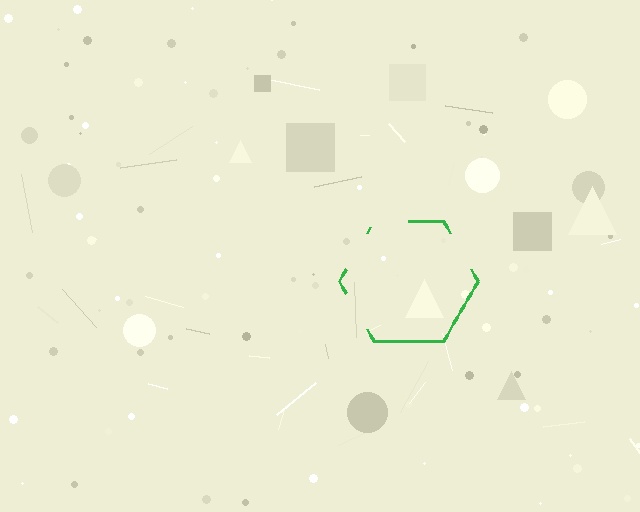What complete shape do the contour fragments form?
The contour fragments form a hexagon.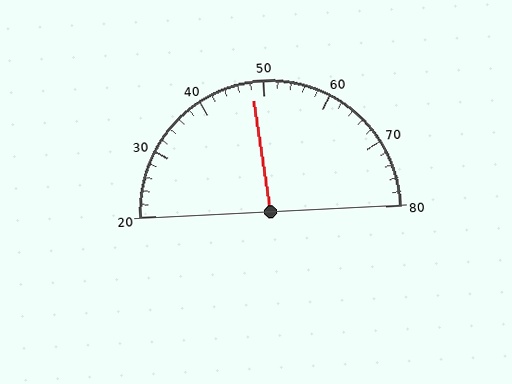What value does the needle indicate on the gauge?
The needle indicates approximately 48.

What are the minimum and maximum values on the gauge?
The gauge ranges from 20 to 80.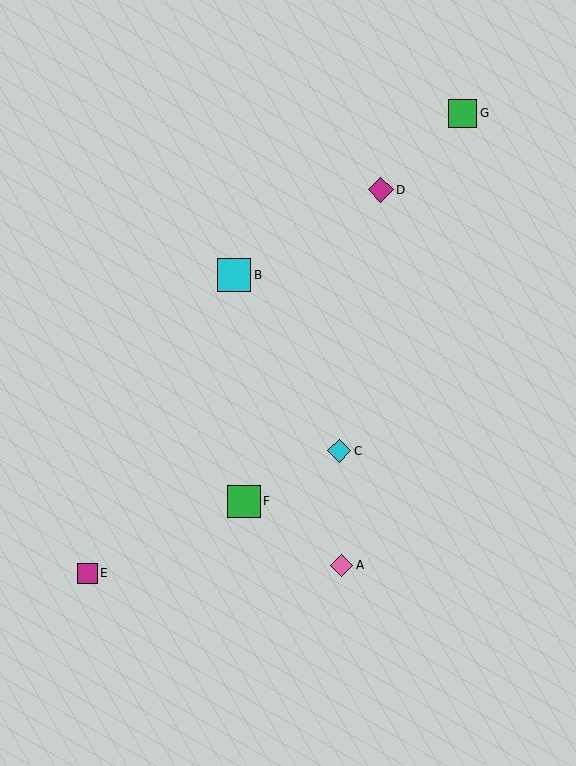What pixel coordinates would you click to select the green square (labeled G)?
Click at (463, 113) to select the green square G.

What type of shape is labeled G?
Shape G is a green square.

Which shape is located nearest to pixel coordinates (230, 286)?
The cyan square (labeled B) at (234, 275) is nearest to that location.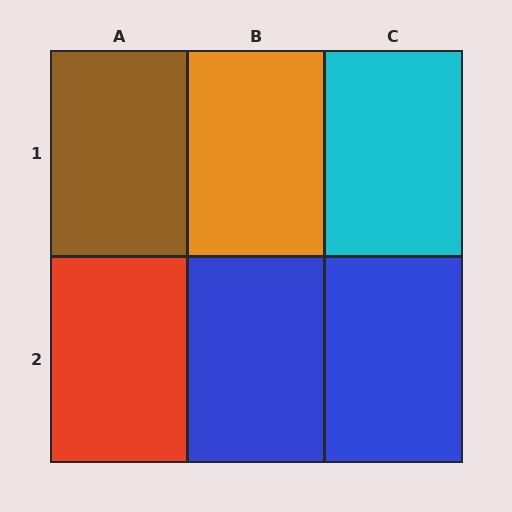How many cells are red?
1 cell is red.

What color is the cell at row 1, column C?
Cyan.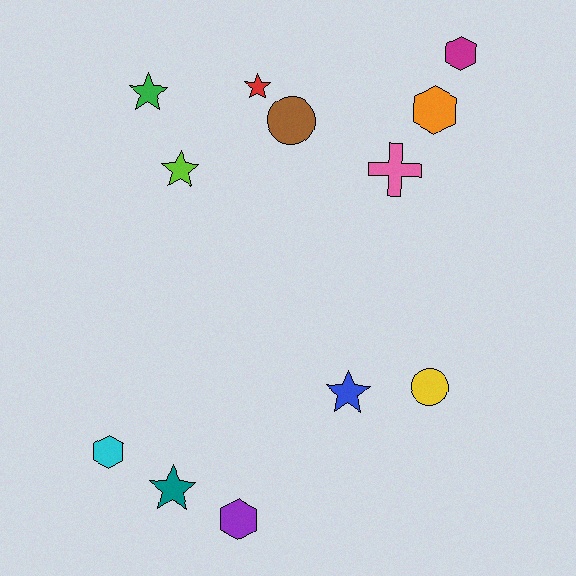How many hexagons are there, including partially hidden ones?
There are 4 hexagons.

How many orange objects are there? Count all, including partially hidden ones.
There is 1 orange object.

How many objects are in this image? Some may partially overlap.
There are 12 objects.